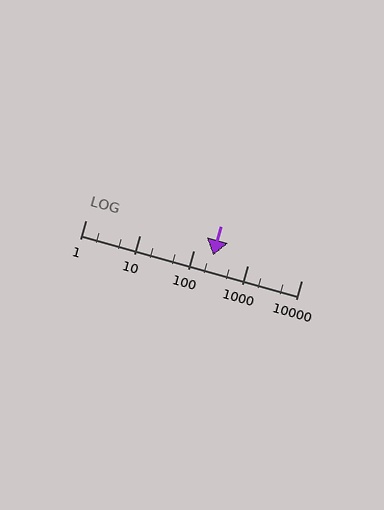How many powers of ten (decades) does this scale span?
The scale spans 4 decades, from 1 to 10000.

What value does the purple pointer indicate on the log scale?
The pointer indicates approximately 230.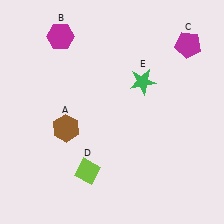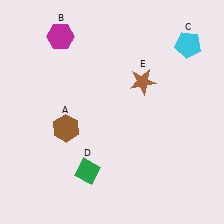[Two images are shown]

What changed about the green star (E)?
In Image 1, E is green. In Image 2, it changed to brown.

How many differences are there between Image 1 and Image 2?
There are 3 differences between the two images.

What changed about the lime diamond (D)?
In Image 1, D is lime. In Image 2, it changed to green.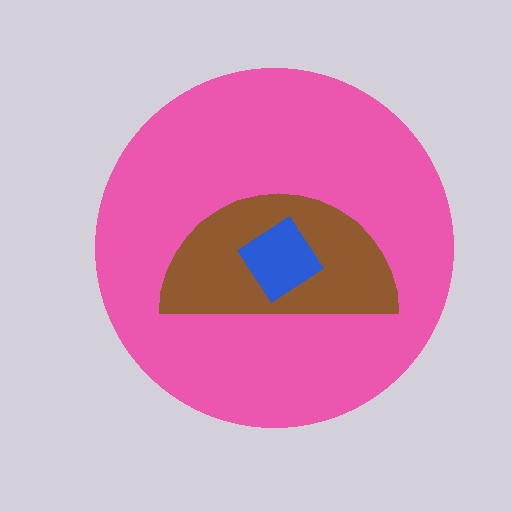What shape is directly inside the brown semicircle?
The blue diamond.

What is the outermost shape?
The pink circle.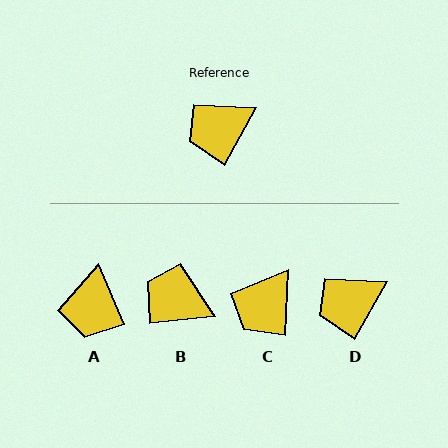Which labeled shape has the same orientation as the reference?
D.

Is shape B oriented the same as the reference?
No, it is off by about 54 degrees.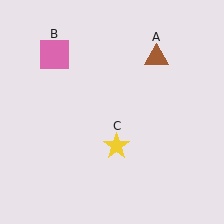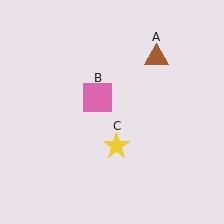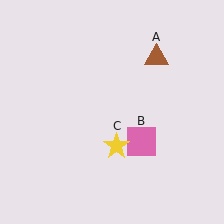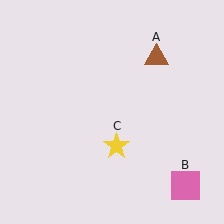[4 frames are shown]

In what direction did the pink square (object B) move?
The pink square (object B) moved down and to the right.